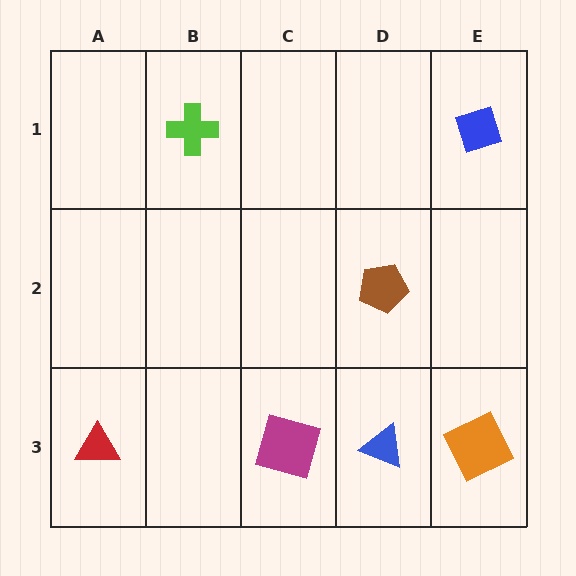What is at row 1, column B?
A lime cross.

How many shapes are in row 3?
4 shapes.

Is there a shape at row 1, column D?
No, that cell is empty.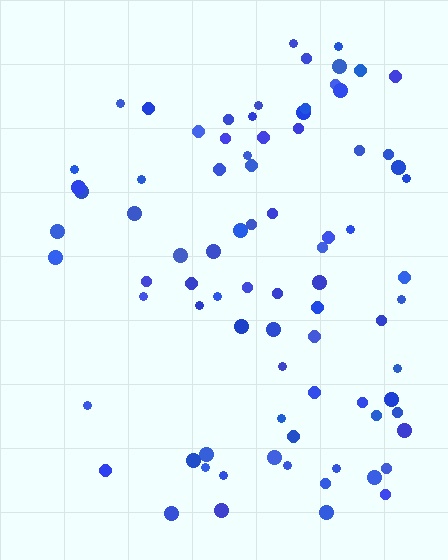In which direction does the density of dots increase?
From left to right, with the right side densest.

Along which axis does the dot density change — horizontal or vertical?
Horizontal.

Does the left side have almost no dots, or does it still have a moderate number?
Still a moderate number, just noticeably fewer than the right.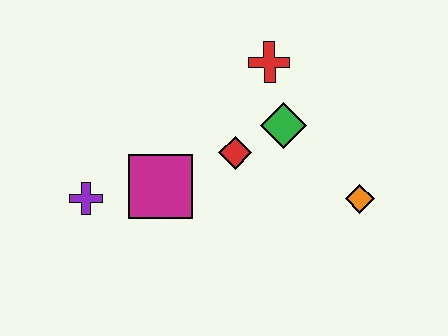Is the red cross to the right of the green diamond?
No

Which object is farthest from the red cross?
The purple cross is farthest from the red cross.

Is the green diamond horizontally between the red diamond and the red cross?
No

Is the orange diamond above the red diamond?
No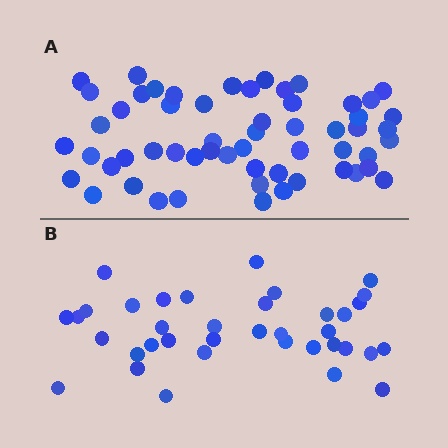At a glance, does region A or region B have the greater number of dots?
Region A (the top region) has more dots.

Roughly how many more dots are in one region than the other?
Region A has approximately 20 more dots than region B.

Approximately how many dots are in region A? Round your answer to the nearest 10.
About 60 dots. (The exact count is 57, which rounds to 60.)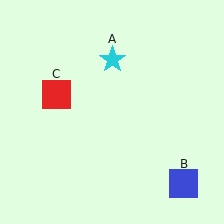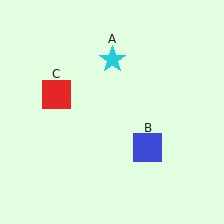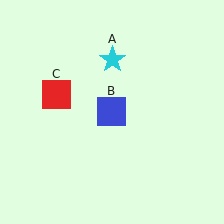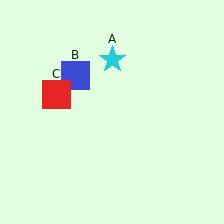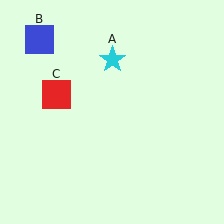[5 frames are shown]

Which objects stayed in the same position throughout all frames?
Cyan star (object A) and red square (object C) remained stationary.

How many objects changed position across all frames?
1 object changed position: blue square (object B).